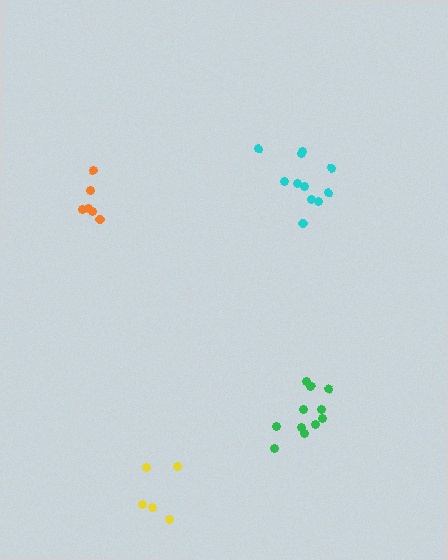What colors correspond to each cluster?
The clusters are colored: orange, cyan, green, yellow.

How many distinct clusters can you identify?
There are 4 distinct clusters.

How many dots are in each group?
Group 1: 6 dots, Group 2: 11 dots, Group 3: 11 dots, Group 4: 5 dots (33 total).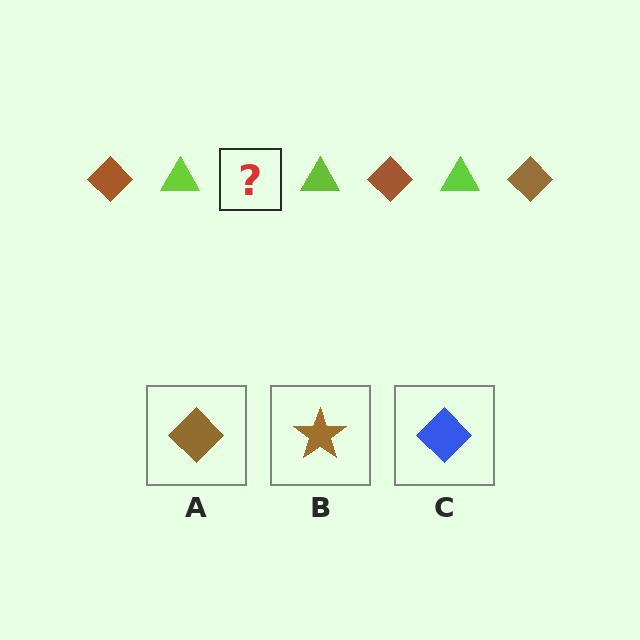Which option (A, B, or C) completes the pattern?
A.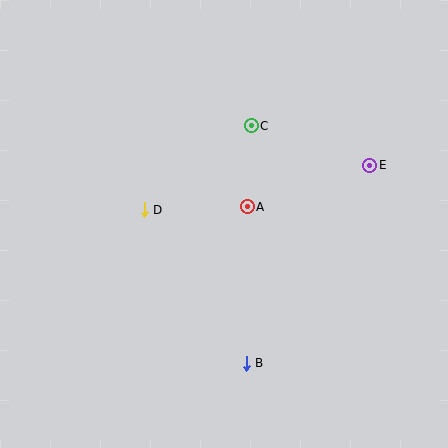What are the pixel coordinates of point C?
Point C is at (251, 126).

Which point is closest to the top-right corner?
Point E is closest to the top-right corner.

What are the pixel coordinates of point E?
Point E is at (370, 165).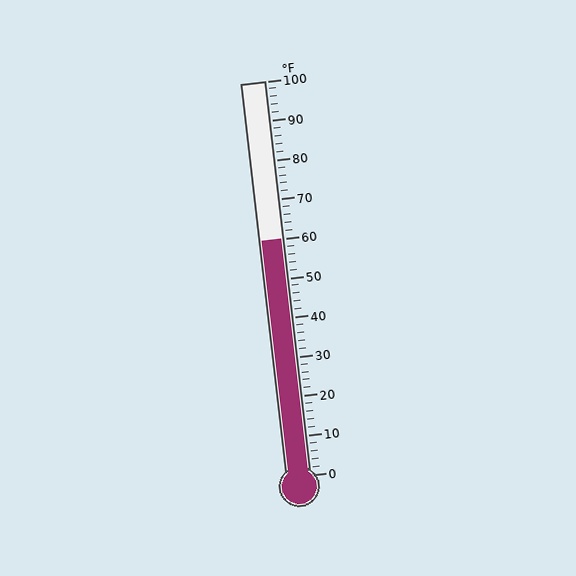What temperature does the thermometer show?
The thermometer shows approximately 60°F.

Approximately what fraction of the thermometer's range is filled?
The thermometer is filled to approximately 60% of its range.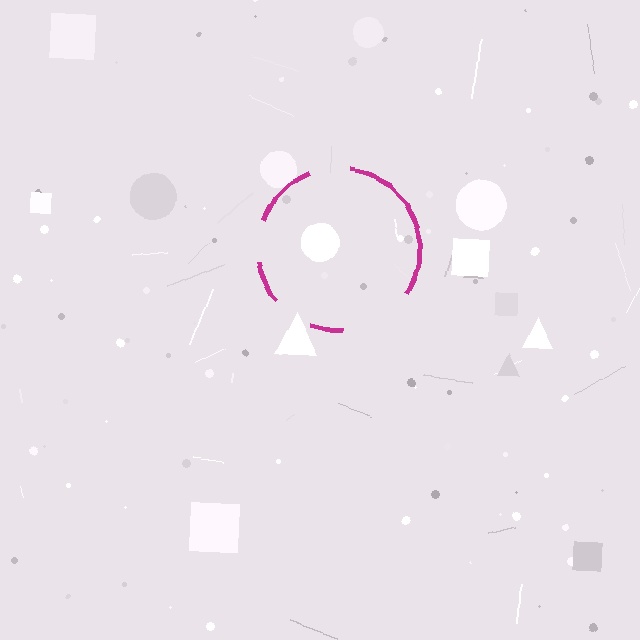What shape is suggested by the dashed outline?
The dashed outline suggests a circle.